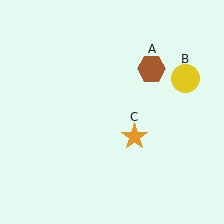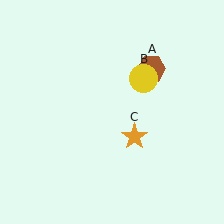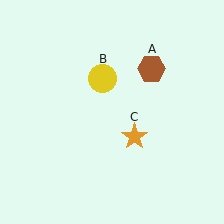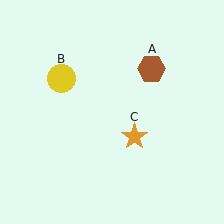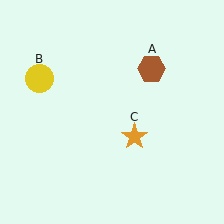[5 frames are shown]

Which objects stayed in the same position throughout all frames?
Brown hexagon (object A) and orange star (object C) remained stationary.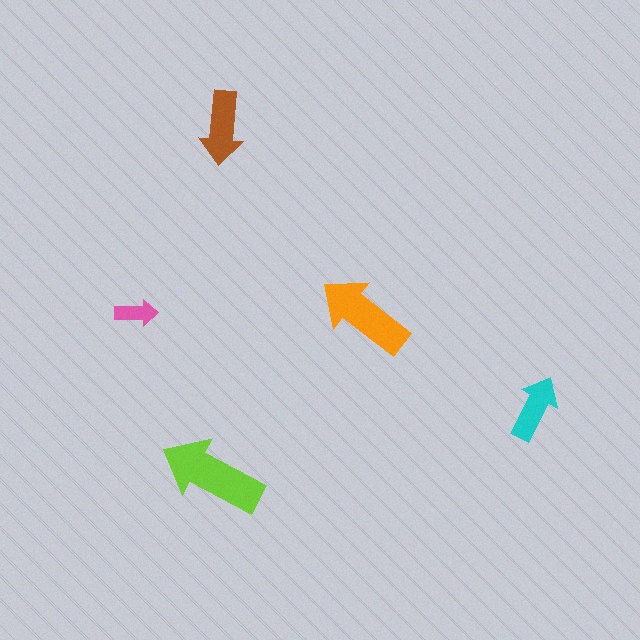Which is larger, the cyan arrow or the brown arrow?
The brown one.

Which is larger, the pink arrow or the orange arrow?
The orange one.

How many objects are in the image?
There are 5 objects in the image.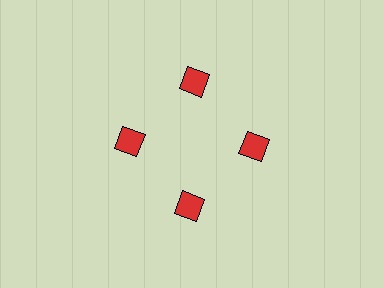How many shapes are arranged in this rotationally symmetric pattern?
There are 4 shapes, arranged in 4 groups of 1.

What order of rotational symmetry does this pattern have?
This pattern has 4-fold rotational symmetry.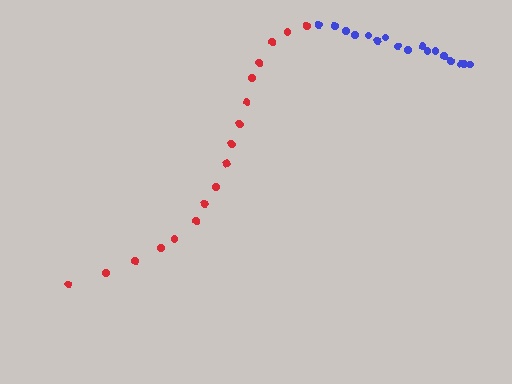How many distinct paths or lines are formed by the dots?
There are 2 distinct paths.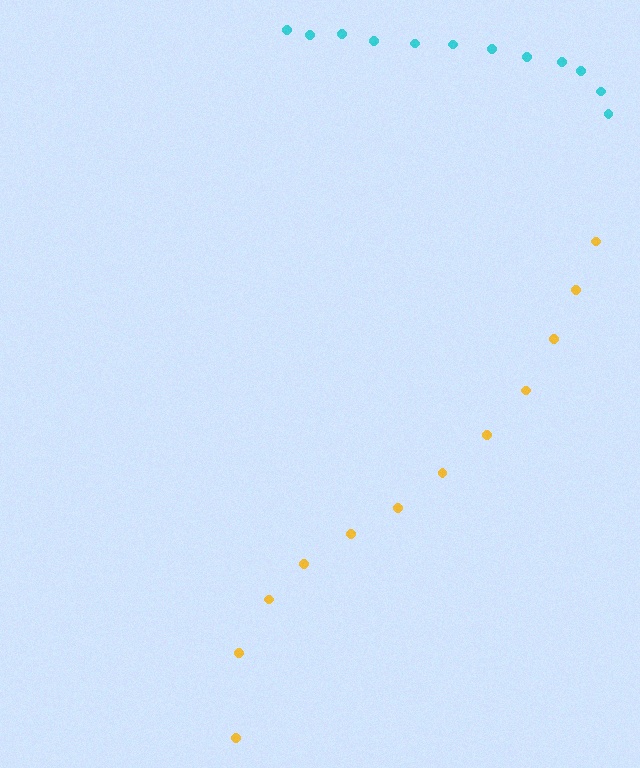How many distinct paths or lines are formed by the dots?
There are 2 distinct paths.